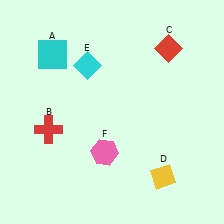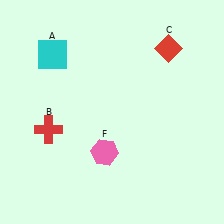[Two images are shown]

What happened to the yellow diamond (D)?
The yellow diamond (D) was removed in Image 2. It was in the bottom-right area of Image 1.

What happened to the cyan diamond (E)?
The cyan diamond (E) was removed in Image 2. It was in the top-left area of Image 1.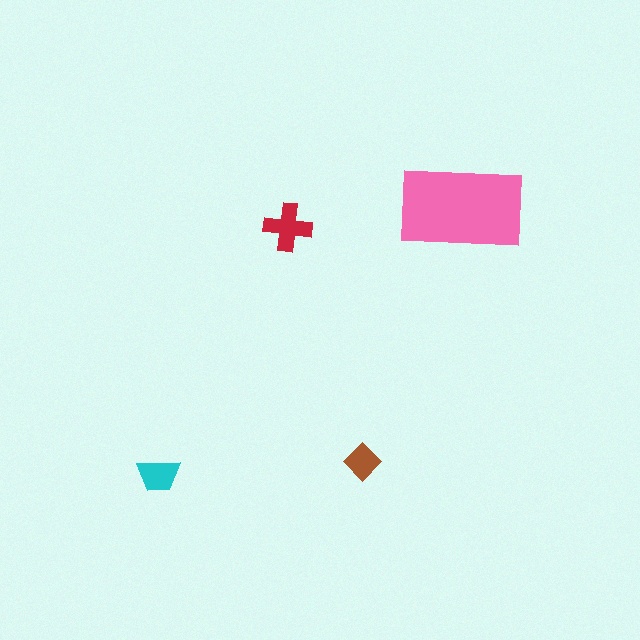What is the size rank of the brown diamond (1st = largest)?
4th.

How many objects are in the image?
There are 4 objects in the image.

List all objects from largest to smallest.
The pink rectangle, the red cross, the cyan trapezoid, the brown diamond.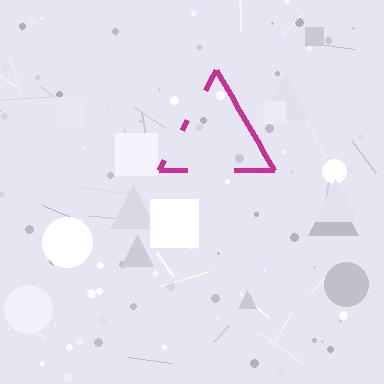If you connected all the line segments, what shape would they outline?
They would outline a triangle.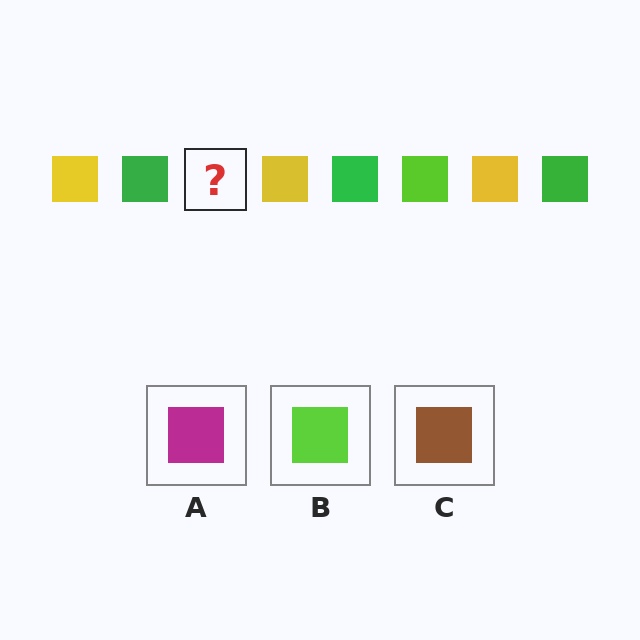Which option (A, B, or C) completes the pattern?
B.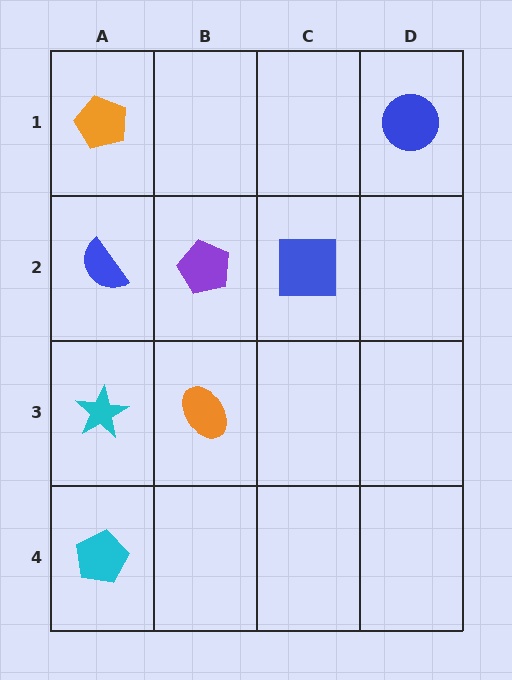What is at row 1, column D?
A blue circle.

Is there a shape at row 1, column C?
No, that cell is empty.